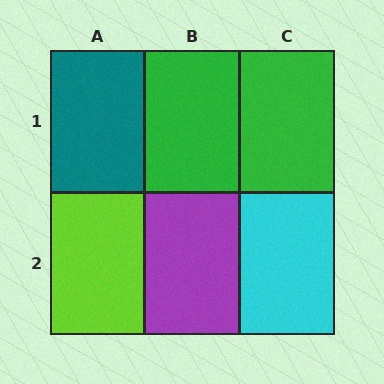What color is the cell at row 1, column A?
Teal.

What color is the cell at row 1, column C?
Green.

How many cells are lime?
1 cell is lime.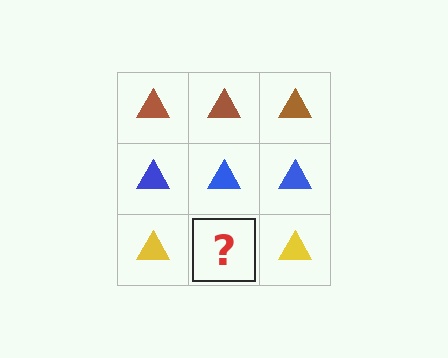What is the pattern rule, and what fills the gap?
The rule is that each row has a consistent color. The gap should be filled with a yellow triangle.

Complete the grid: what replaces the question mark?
The question mark should be replaced with a yellow triangle.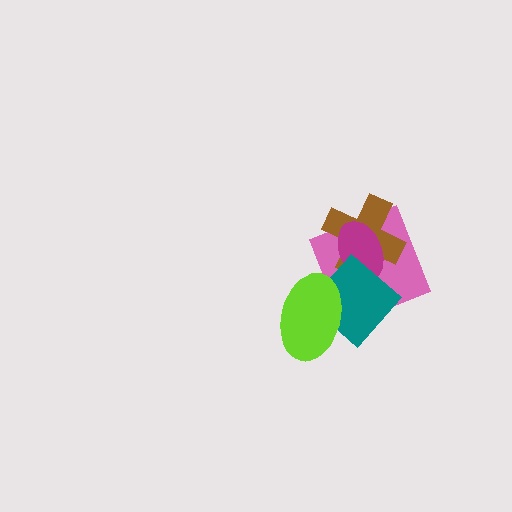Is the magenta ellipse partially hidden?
Yes, it is partially covered by another shape.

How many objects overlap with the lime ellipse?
2 objects overlap with the lime ellipse.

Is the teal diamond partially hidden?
Yes, it is partially covered by another shape.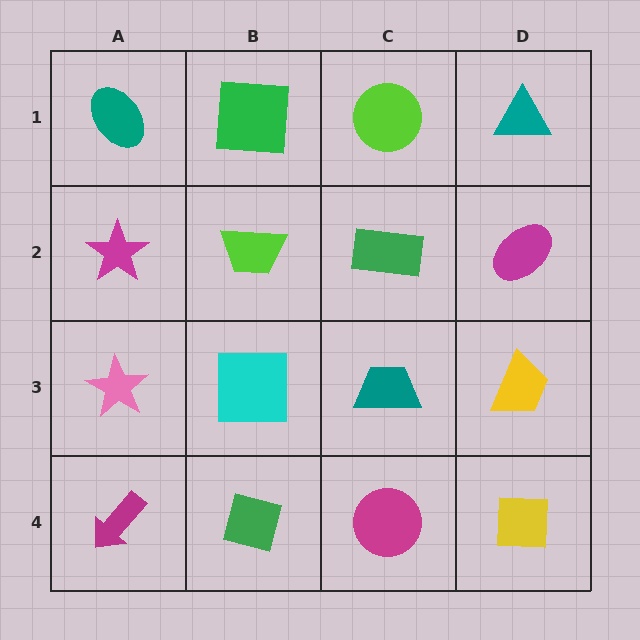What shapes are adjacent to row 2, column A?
A teal ellipse (row 1, column A), a pink star (row 3, column A), a lime trapezoid (row 2, column B).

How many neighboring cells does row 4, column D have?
2.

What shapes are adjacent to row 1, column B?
A lime trapezoid (row 2, column B), a teal ellipse (row 1, column A), a lime circle (row 1, column C).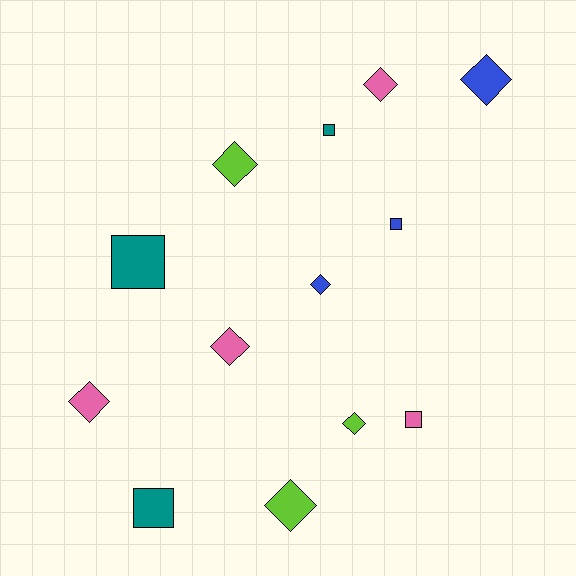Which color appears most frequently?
Pink, with 4 objects.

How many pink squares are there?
There is 1 pink square.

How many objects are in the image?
There are 13 objects.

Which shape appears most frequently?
Diamond, with 8 objects.